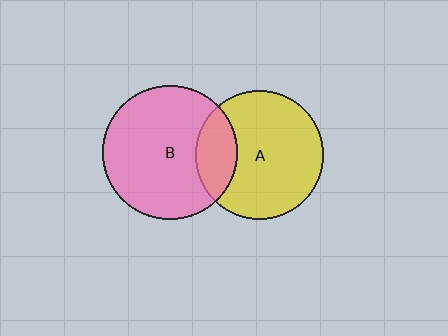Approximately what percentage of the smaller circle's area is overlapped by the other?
Approximately 20%.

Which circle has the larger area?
Circle B (pink).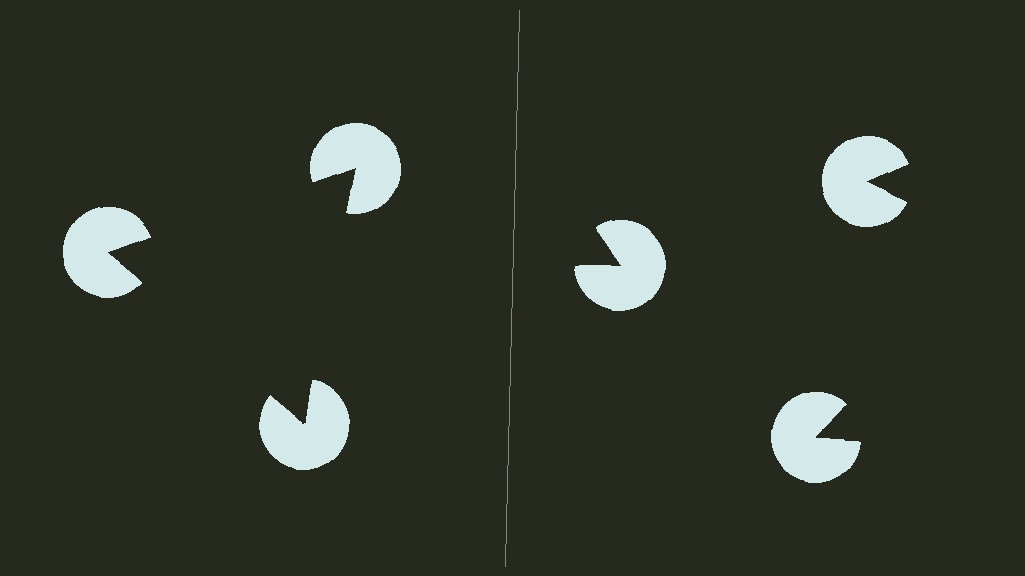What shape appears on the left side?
An illusory triangle.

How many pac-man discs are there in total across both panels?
6 — 3 on each side.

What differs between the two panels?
The pac-man discs are positioned identically on both sides; only the wedge orientations differ. On the left they align to a triangle; on the right they are misaligned.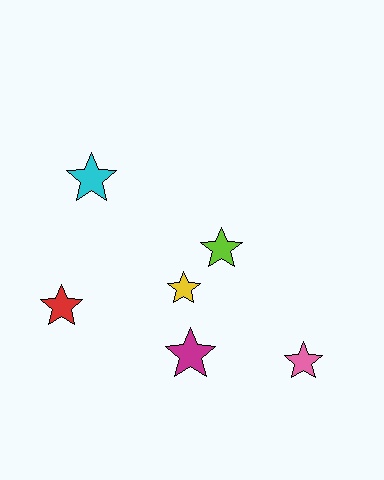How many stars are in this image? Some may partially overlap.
There are 6 stars.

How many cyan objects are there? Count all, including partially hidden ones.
There is 1 cyan object.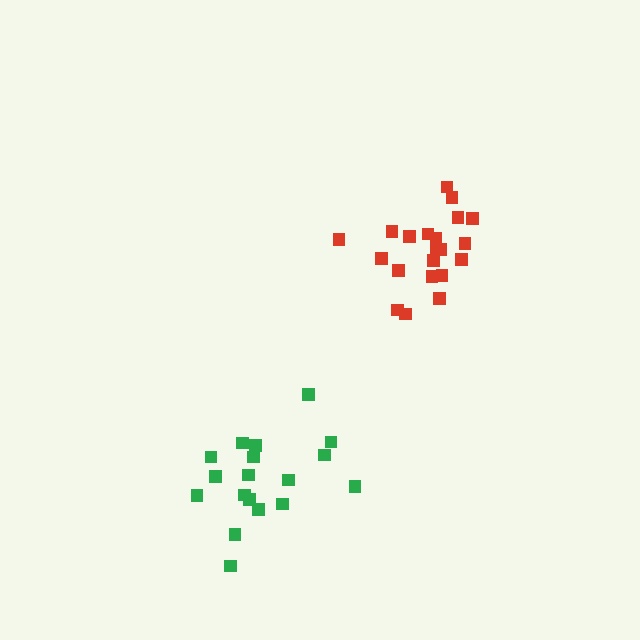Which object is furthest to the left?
The green cluster is leftmost.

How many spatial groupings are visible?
There are 2 spatial groupings.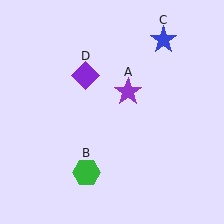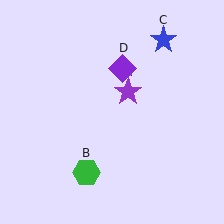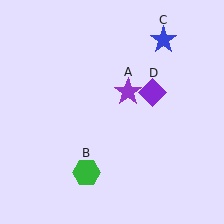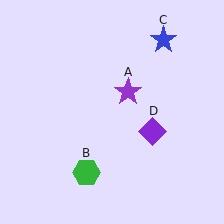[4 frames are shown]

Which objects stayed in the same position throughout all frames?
Purple star (object A) and green hexagon (object B) and blue star (object C) remained stationary.